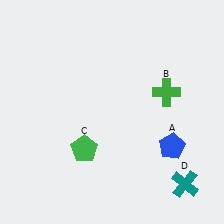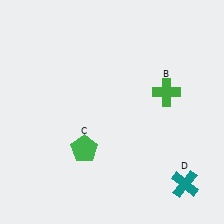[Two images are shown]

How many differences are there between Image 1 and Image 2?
There is 1 difference between the two images.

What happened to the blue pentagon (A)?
The blue pentagon (A) was removed in Image 2. It was in the bottom-right area of Image 1.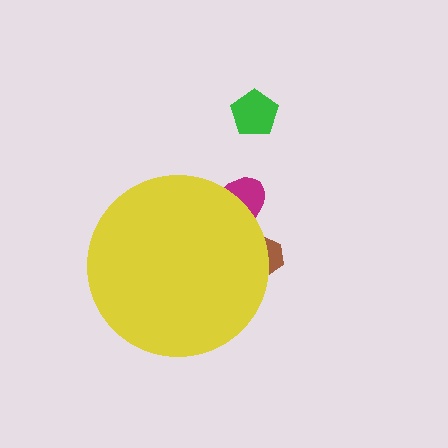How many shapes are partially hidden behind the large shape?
2 shapes are partially hidden.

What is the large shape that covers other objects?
A yellow circle.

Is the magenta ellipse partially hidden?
Yes, the magenta ellipse is partially hidden behind the yellow circle.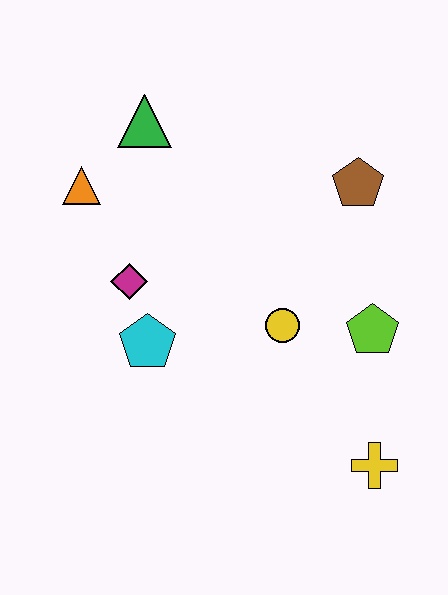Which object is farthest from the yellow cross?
The green triangle is farthest from the yellow cross.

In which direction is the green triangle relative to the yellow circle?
The green triangle is above the yellow circle.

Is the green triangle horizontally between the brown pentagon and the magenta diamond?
Yes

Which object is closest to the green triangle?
The orange triangle is closest to the green triangle.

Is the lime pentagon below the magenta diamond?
Yes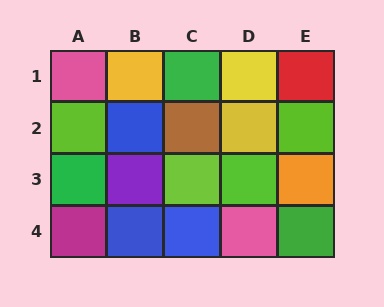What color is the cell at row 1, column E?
Red.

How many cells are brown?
1 cell is brown.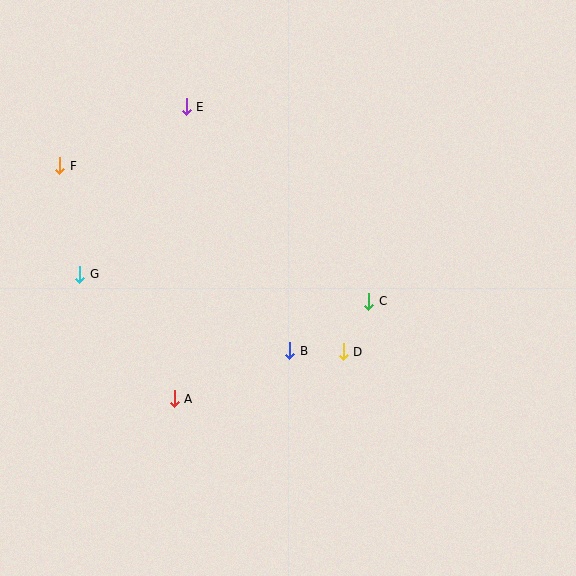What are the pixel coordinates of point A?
Point A is at (174, 399).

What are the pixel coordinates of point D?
Point D is at (343, 352).